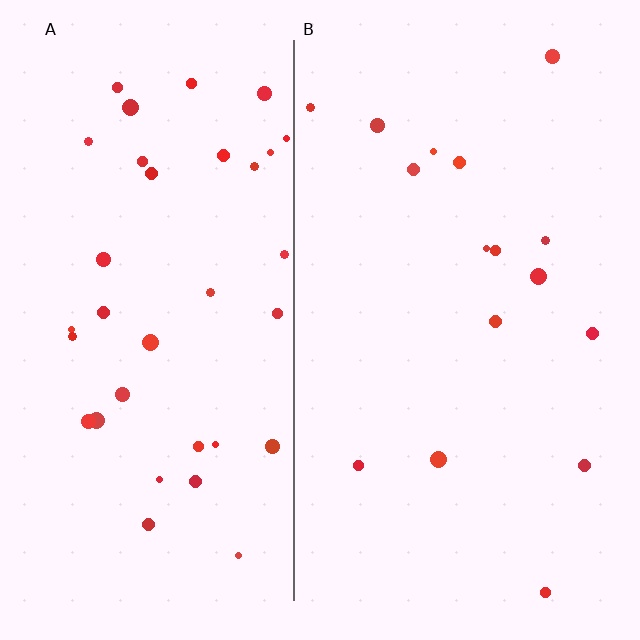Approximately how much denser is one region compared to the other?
Approximately 2.2× — region A over region B.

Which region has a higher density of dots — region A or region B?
A (the left).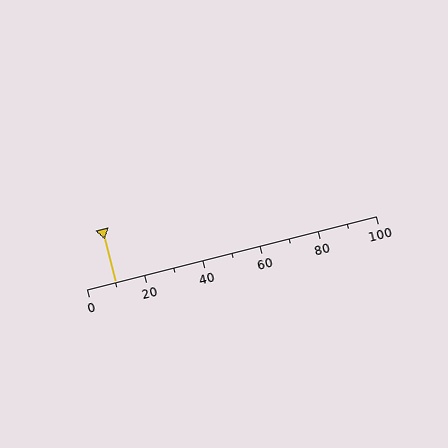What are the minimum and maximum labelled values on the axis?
The axis runs from 0 to 100.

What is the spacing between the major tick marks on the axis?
The major ticks are spaced 20 apart.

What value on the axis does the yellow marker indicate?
The marker indicates approximately 10.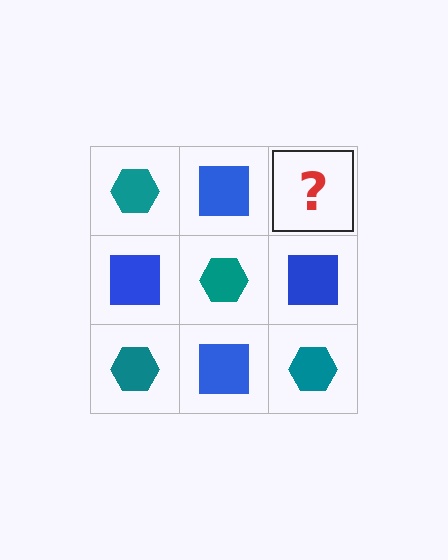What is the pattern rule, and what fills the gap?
The rule is that it alternates teal hexagon and blue square in a checkerboard pattern. The gap should be filled with a teal hexagon.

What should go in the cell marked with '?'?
The missing cell should contain a teal hexagon.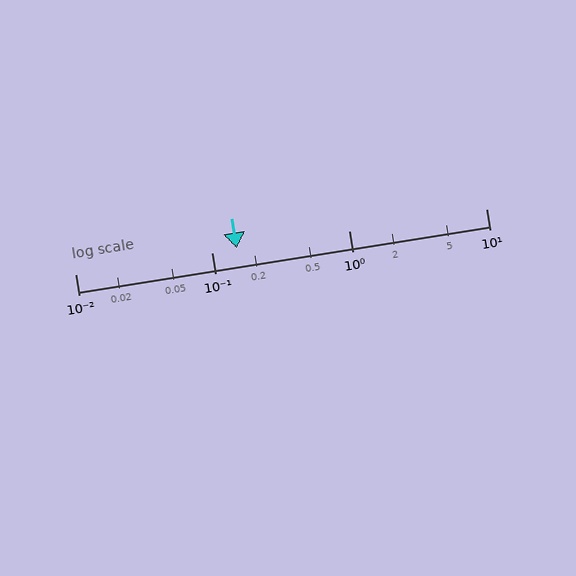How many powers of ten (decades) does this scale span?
The scale spans 3 decades, from 0.01 to 10.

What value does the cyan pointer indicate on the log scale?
The pointer indicates approximately 0.15.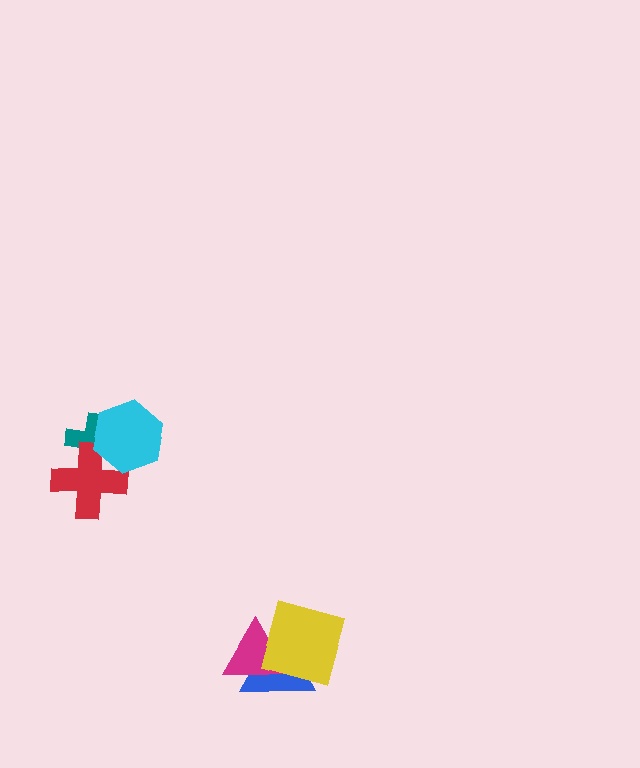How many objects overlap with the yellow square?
2 objects overlap with the yellow square.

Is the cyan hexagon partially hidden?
No, no other shape covers it.